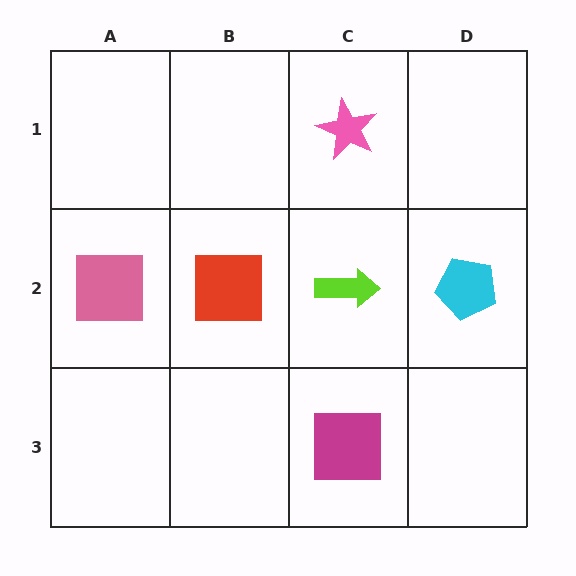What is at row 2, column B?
A red square.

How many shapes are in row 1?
1 shape.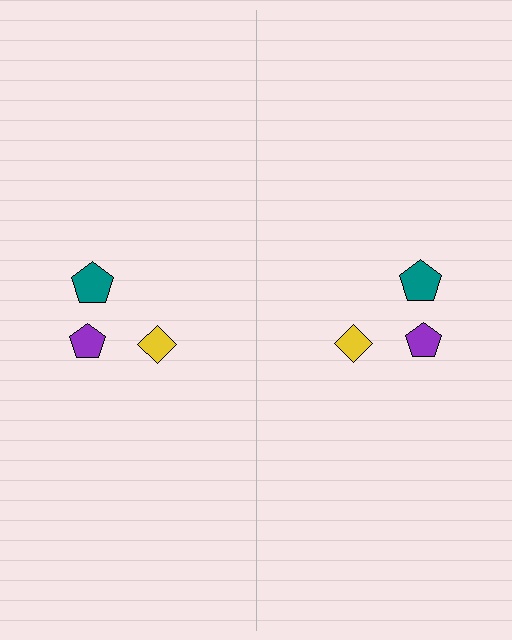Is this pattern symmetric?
Yes, this pattern has bilateral (reflection) symmetry.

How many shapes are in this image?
There are 6 shapes in this image.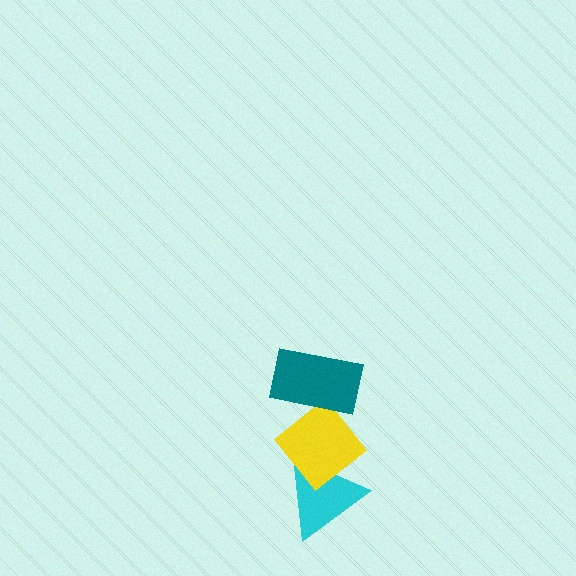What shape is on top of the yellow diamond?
The teal rectangle is on top of the yellow diamond.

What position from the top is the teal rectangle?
The teal rectangle is 1st from the top.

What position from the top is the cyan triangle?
The cyan triangle is 3rd from the top.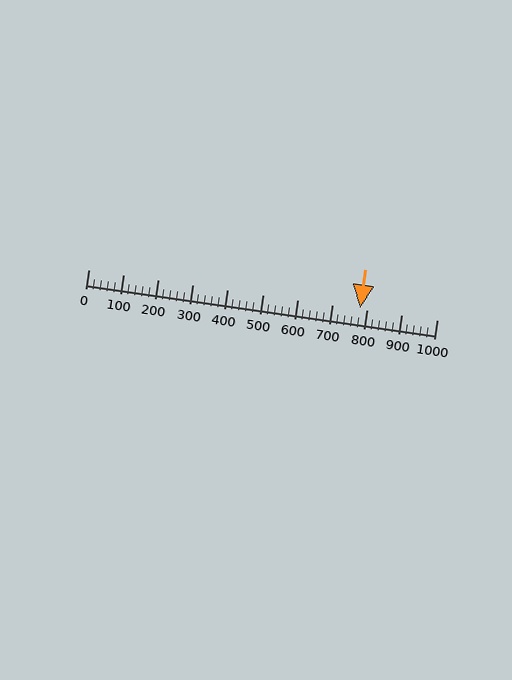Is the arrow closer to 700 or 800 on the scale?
The arrow is closer to 800.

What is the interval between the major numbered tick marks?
The major tick marks are spaced 100 units apart.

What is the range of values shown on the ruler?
The ruler shows values from 0 to 1000.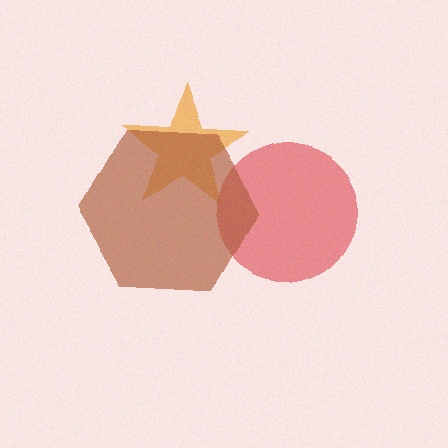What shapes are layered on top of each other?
The layered shapes are: an orange star, a red circle, a brown hexagon.